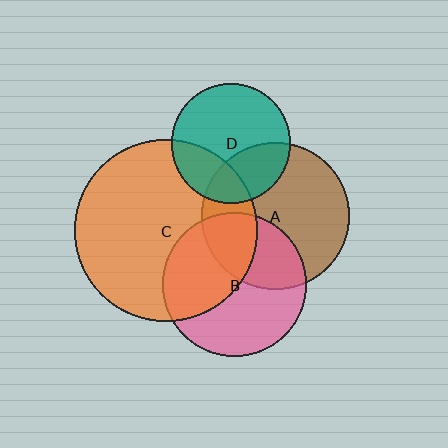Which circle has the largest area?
Circle C (orange).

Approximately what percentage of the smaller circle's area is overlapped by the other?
Approximately 25%.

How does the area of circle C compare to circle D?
Approximately 2.4 times.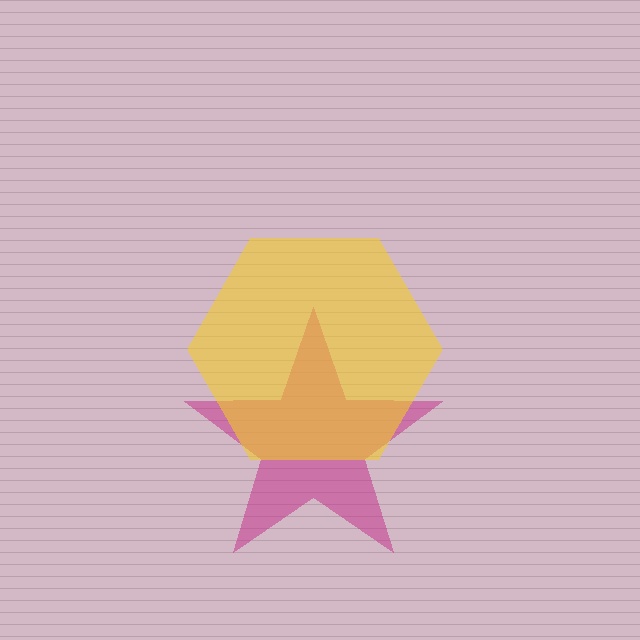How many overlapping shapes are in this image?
There are 2 overlapping shapes in the image.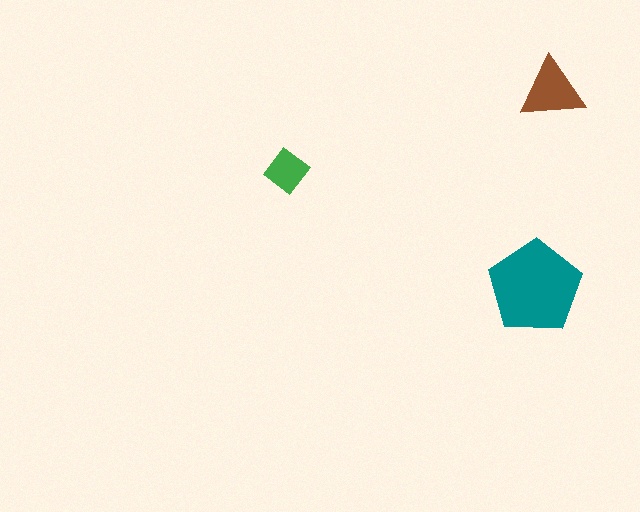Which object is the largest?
The teal pentagon.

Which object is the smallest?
The green diamond.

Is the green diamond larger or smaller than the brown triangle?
Smaller.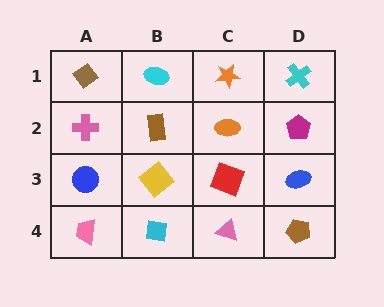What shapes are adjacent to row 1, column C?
An orange ellipse (row 2, column C), a cyan ellipse (row 1, column B), a cyan cross (row 1, column D).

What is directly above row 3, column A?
A pink cross.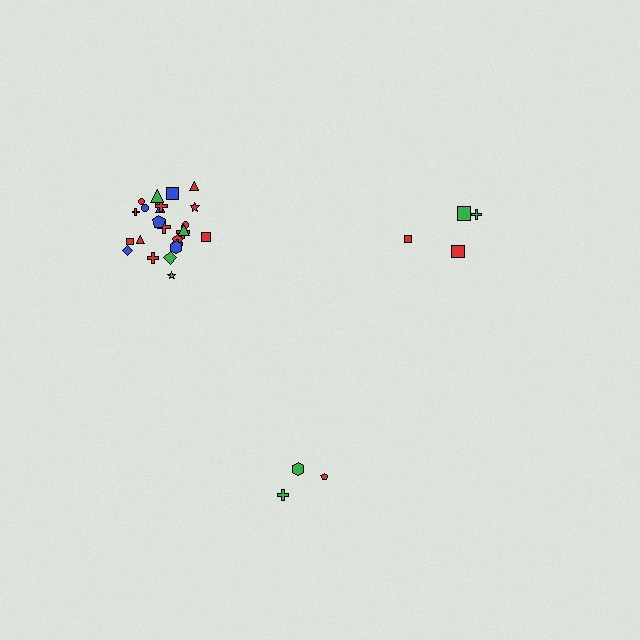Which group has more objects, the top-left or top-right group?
The top-left group.